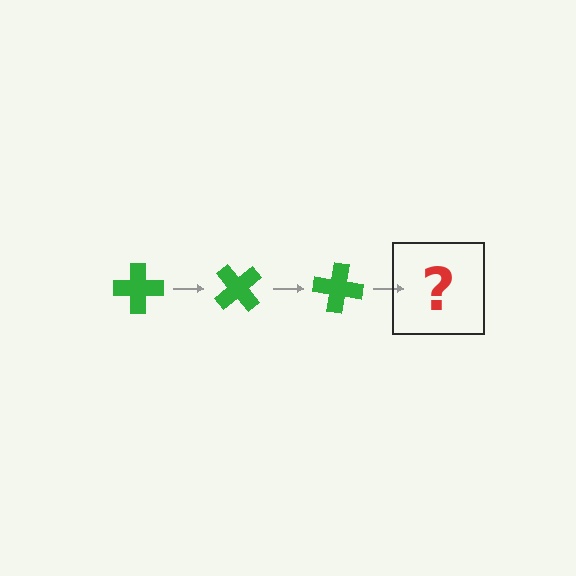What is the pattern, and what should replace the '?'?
The pattern is that the cross rotates 50 degrees each step. The '?' should be a green cross rotated 150 degrees.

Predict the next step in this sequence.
The next step is a green cross rotated 150 degrees.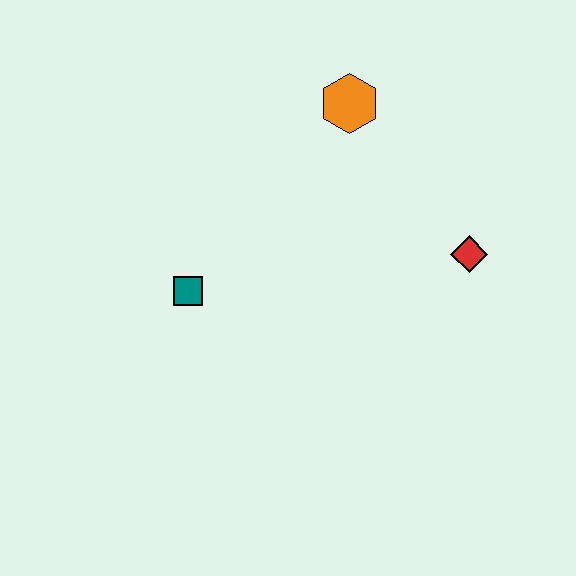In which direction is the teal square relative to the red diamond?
The teal square is to the left of the red diamond.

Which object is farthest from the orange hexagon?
The teal square is farthest from the orange hexagon.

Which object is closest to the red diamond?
The orange hexagon is closest to the red diamond.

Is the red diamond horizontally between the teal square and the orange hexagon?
No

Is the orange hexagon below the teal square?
No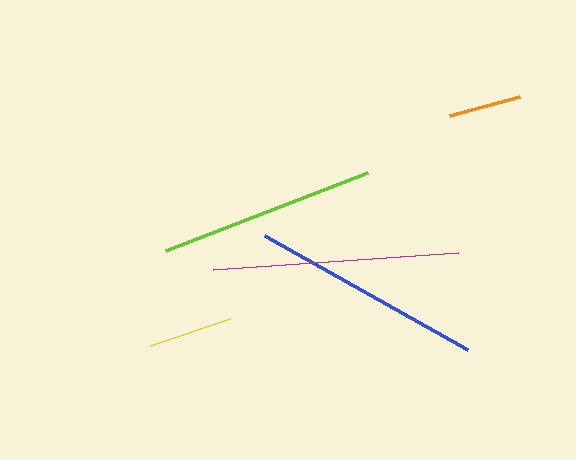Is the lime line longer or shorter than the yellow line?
The lime line is longer than the yellow line.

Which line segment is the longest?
The magenta line is the longest at approximately 246 pixels.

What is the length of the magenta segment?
The magenta segment is approximately 246 pixels long.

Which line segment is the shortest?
The orange line is the shortest at approximately 72 pixels.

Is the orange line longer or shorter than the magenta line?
The magenta line is longer than the orange line.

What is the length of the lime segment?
The lime segment is approximately 216 pixels long.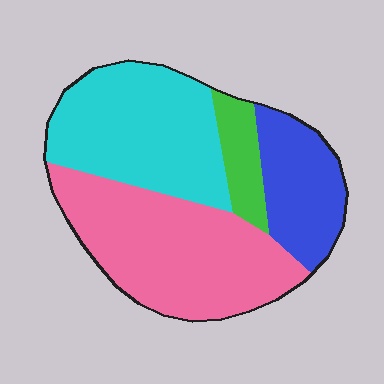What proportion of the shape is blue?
Blue takes up about one sixth (1/6) of the shape.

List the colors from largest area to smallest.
From largest to smallest: pink, cyan, blue, green.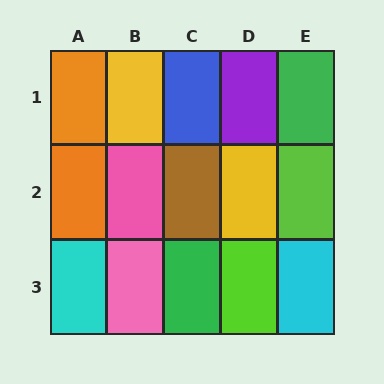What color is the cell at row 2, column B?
Pink.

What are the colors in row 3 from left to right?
Cyan, pink, green, lime, cyan.